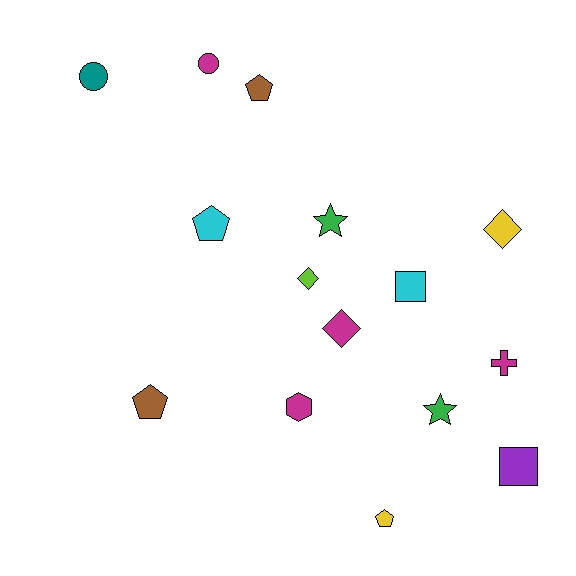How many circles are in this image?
There are 2 circles.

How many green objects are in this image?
There are 2 green objects.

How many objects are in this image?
There are 15 objects.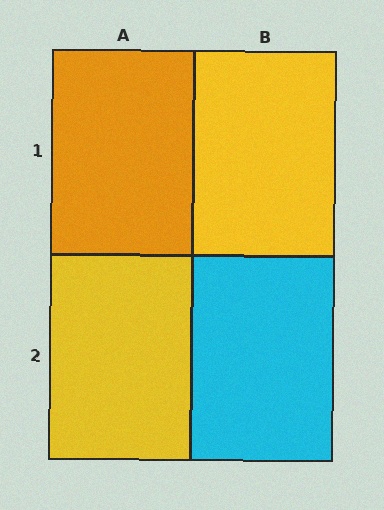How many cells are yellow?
2 cells are yellow.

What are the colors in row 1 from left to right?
Orange, yellow.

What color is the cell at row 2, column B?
Cyan.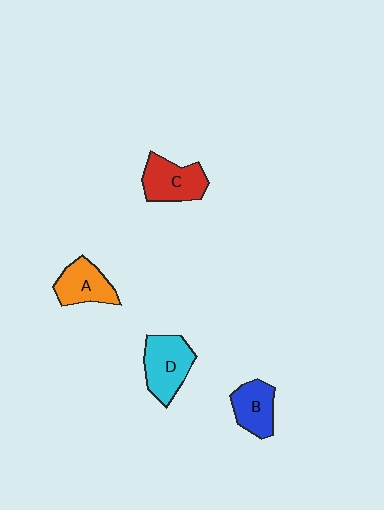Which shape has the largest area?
Shape D (cyan).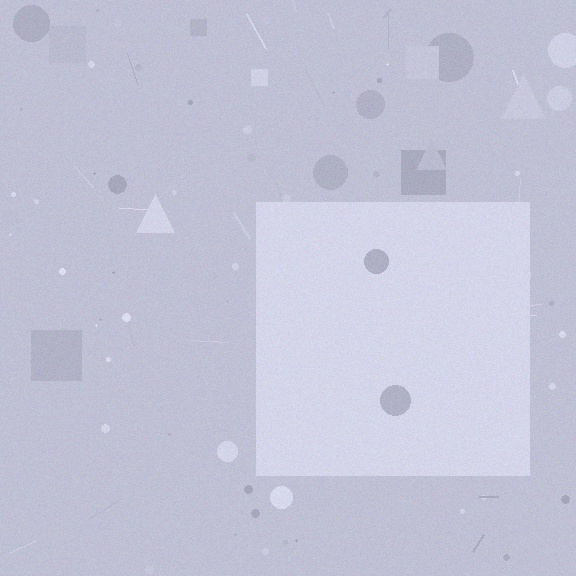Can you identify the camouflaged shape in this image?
The camouflaged shape is a square.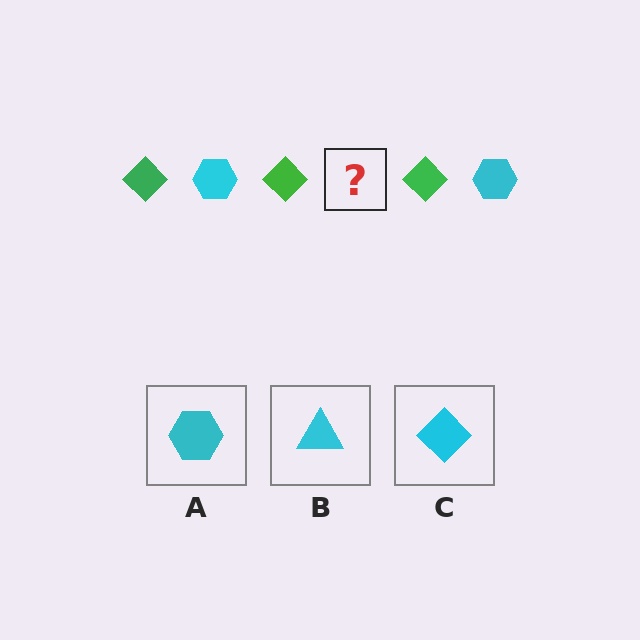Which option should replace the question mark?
Option A.